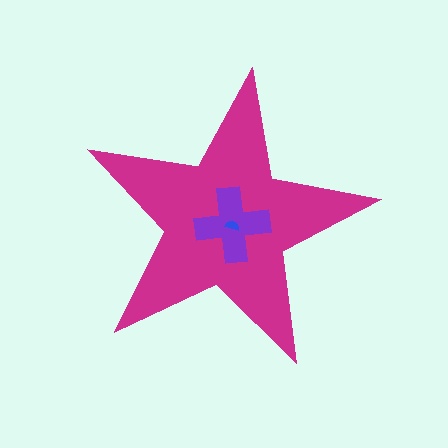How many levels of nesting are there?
3.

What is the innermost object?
The blue semicircle.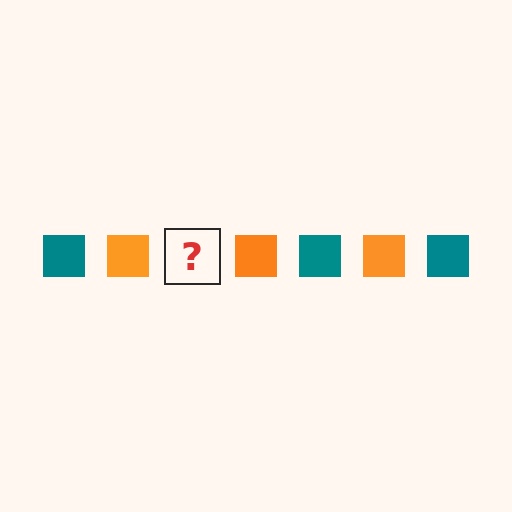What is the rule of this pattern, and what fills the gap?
The rule is that the pattern cycles through teal, orange squares. The gap should be filled with a teal square.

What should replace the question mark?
The question mark should be replaced with a teal square.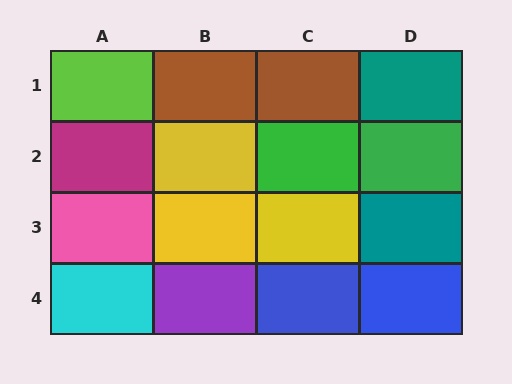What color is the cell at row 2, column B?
Yellow.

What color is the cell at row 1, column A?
Lime.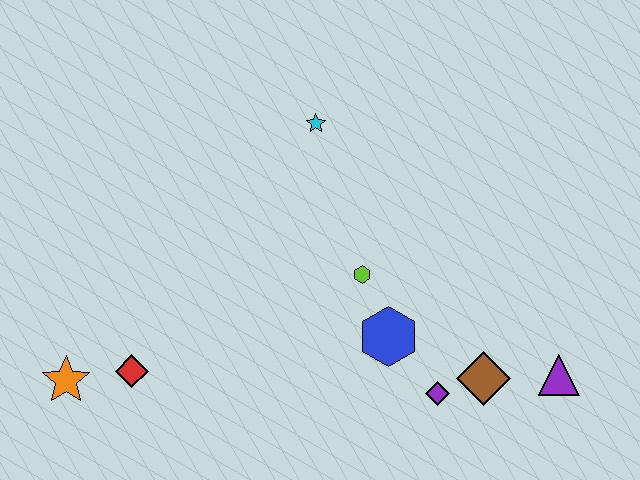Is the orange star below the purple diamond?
No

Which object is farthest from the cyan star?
The orange star is farthest from the cyan star.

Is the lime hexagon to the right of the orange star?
Yes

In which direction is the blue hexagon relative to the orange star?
The blue hexagon is to the right of the orange star.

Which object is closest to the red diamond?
The orange star is closest to the red diamond.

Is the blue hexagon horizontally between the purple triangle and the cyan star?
Yes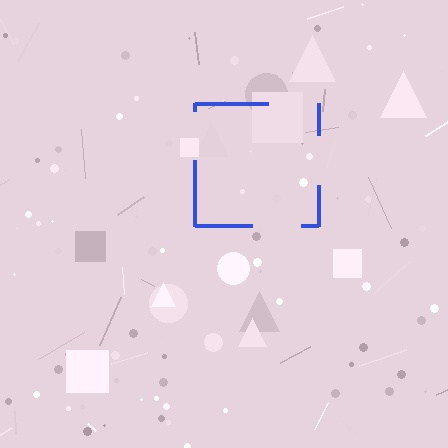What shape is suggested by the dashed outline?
The dashed outline suggests a square.